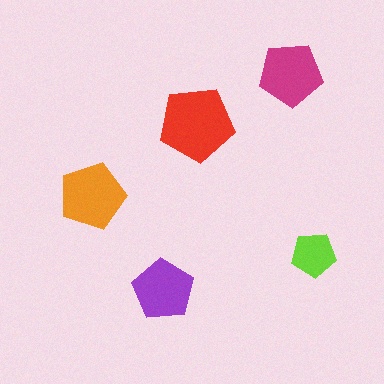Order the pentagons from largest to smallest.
the red one, the orange one, the magenta one, the purple one, the lime one.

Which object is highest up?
The magenta pentagon is topmost.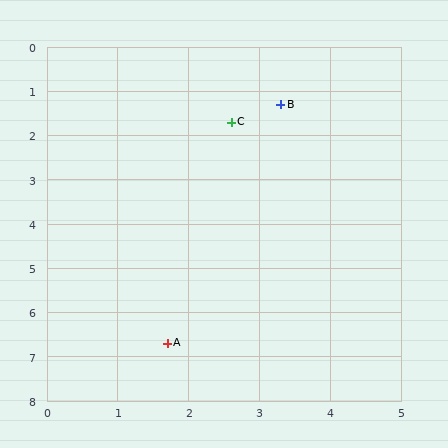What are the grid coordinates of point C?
Point C is at approximately (2.6, 1.7).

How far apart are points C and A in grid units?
Points C and A are about 5.1 grid units apart.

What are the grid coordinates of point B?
Point B is at approximately (3.3, 1.3).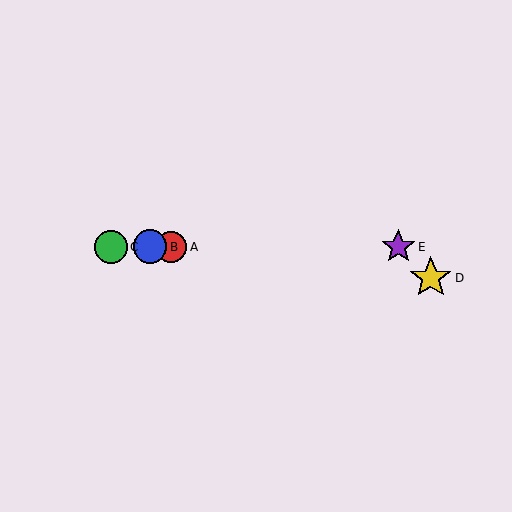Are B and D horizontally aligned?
No, B is at y≈247 and D is at y≈278.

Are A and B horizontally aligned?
Yes, both are at y≈247.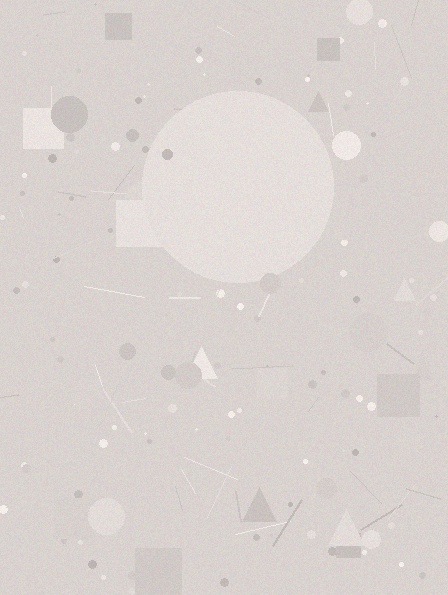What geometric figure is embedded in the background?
A circle is embedded in the background.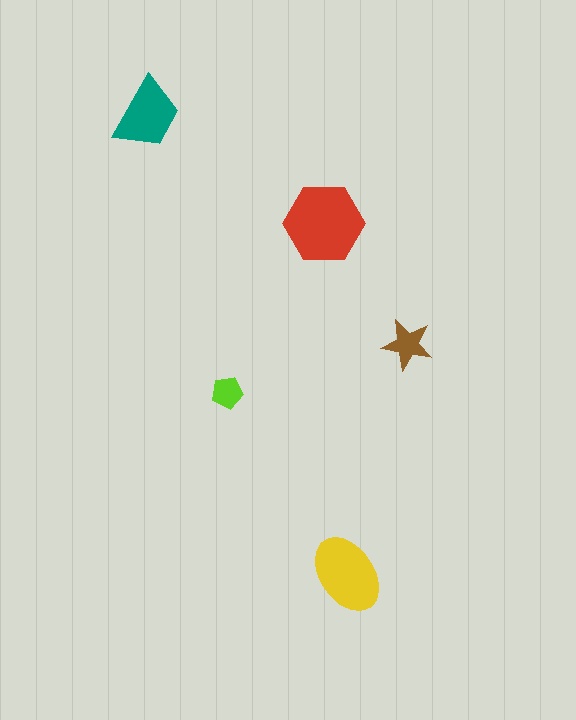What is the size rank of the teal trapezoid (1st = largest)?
3rd.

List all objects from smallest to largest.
The lime pentagon, the brown star, the teal trapezoid, the yellow ellipse, the red hexagon.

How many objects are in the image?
There are 5 objects in the image.